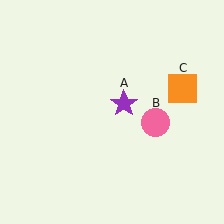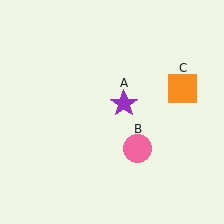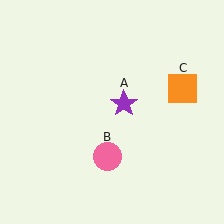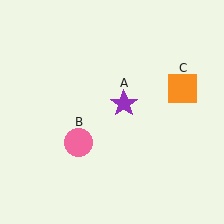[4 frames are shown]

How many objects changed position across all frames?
1 object changed position: pink circle (object B).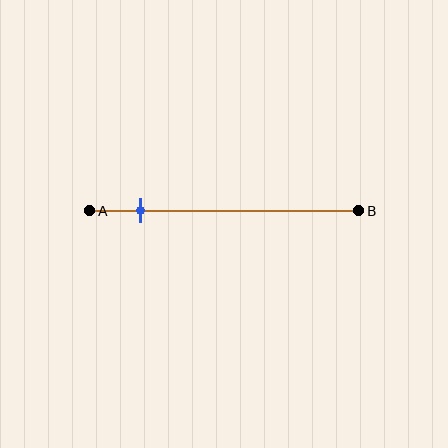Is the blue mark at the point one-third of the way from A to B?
No, the mark is at about 20% from A, not at the 33% one-third point.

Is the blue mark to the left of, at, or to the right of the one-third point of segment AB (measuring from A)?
The blue mark is to the left of the one-third point of segment AB.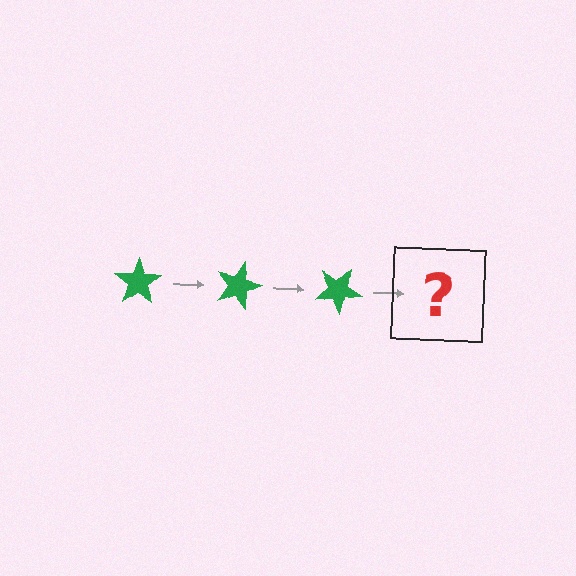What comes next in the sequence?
The next element should be a green star rotated 45 degrees.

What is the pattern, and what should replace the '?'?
The pattern is that the star rotates 15 degrees each step. The '?' should be a green star rotated 45 degrees.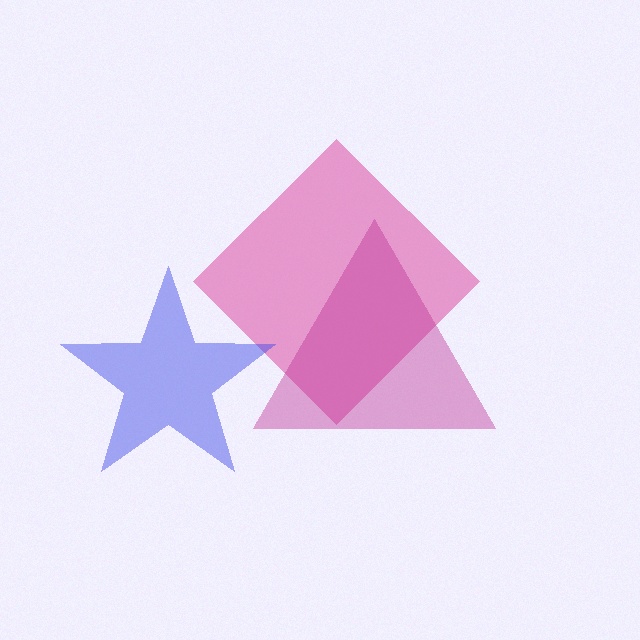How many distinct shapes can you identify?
There are 3 distinct shapes: a pink diamond, a magenta triangle, a blue star.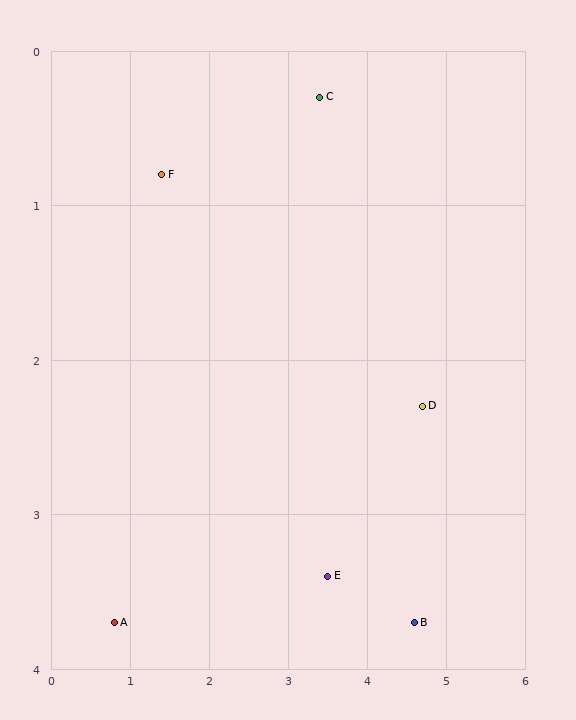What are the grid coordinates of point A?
Point A is at approximately (0.8, 3.7).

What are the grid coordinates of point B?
Point B is at approximately (4.6, 3.7).